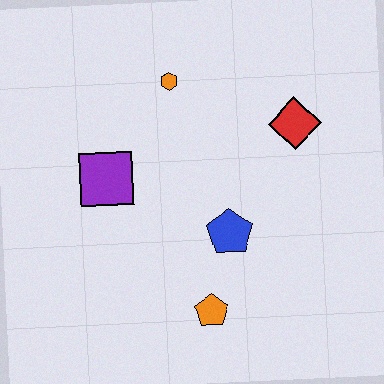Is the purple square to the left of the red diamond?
Yes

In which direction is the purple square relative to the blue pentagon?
The purple square is to the left of the blue pentagon.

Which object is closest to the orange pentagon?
The blue pentagon is closest to the orange pentagon.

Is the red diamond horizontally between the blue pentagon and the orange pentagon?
No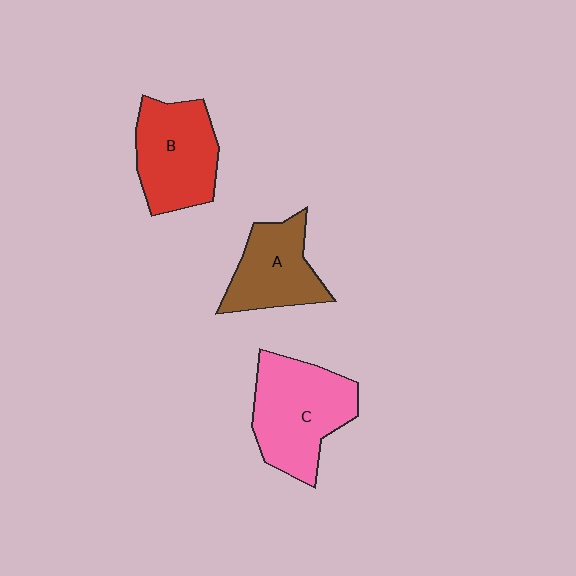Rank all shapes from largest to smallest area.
From largest to smallest: C (pink), B (red), A (brown).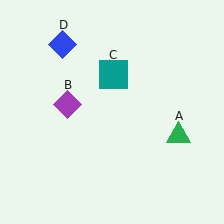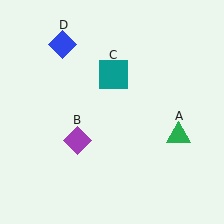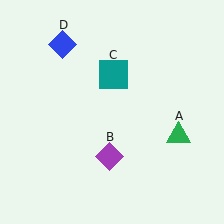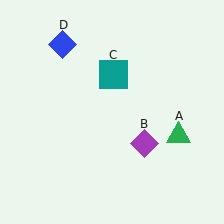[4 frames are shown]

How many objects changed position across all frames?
1 object changed position: purple diamond (object B).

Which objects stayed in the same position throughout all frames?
Green triangle (object A) and teal square (object C) and blue diamond (object D) remained stationary.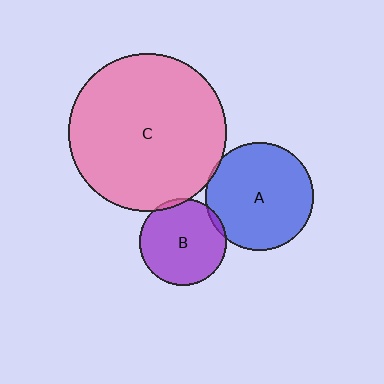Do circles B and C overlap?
Yes.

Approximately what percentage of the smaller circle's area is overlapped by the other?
Approximately 5%.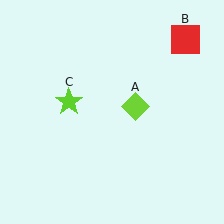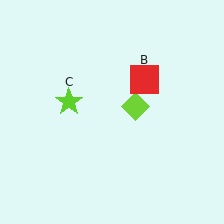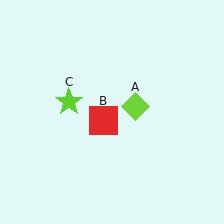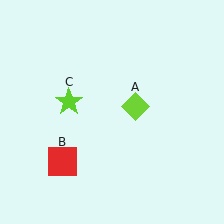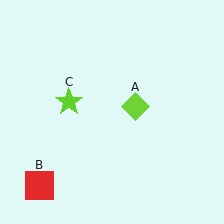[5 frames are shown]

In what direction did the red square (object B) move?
The red square (object B) moved down and to the left.